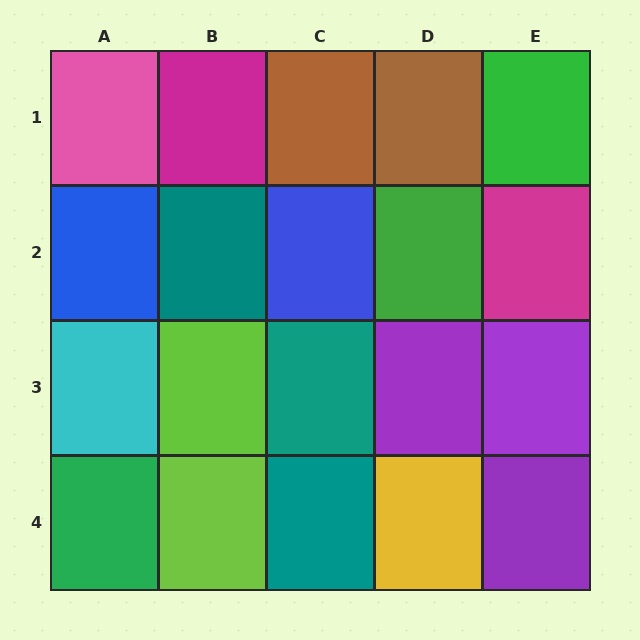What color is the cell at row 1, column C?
Brown.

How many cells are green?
3 cells are green.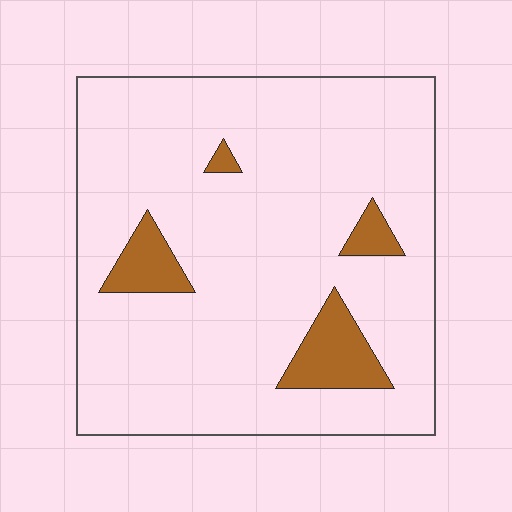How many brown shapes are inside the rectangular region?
4.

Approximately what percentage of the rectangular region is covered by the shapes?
Approximately 10%.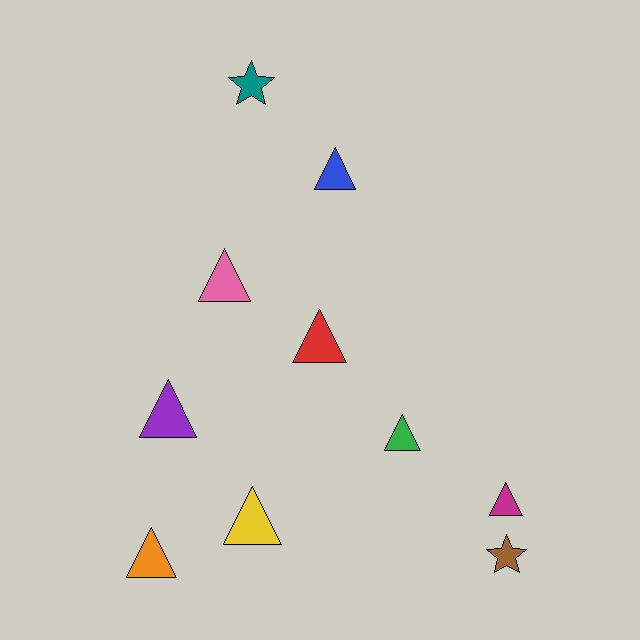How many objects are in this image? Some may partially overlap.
There are 10 objects.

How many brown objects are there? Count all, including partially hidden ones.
There is 1 brown object.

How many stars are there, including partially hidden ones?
There are 2 stars.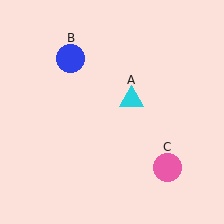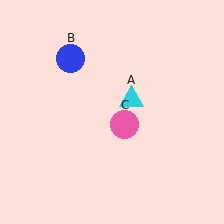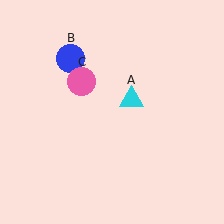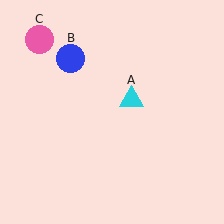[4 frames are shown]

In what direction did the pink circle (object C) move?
The pink circle (object C) moved up and to the left.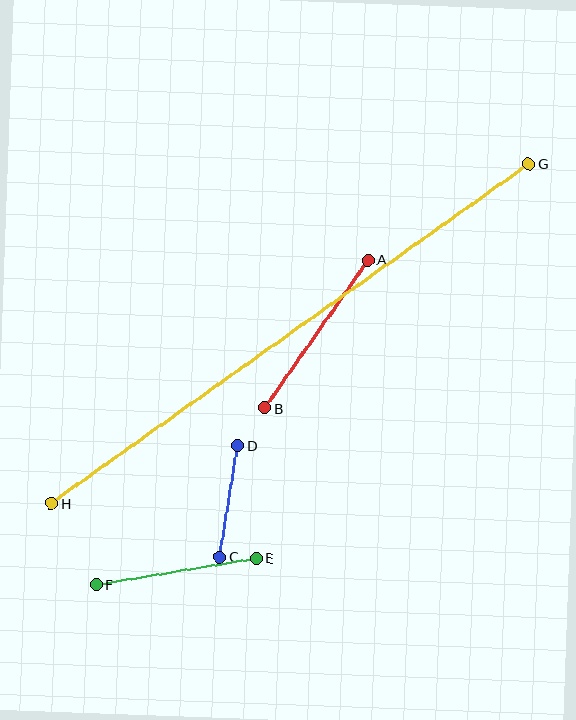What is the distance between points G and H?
The distance is approximately 586 pixels.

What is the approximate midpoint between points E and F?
The midpoint is at approximately (176, 571) pixels.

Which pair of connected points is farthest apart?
Points G and H are farthest apart.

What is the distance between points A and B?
The distance is approximately 180 pixels.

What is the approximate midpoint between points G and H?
The midpoint is at approximately (290, 334) pixels.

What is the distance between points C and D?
The distance is approximately 113 pixels.